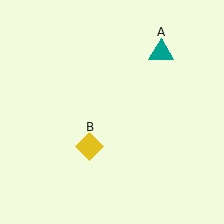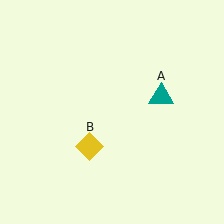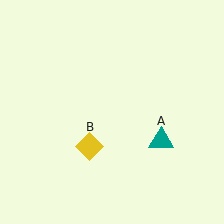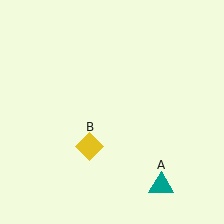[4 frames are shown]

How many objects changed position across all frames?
1 object changed position: teal triangle (object A).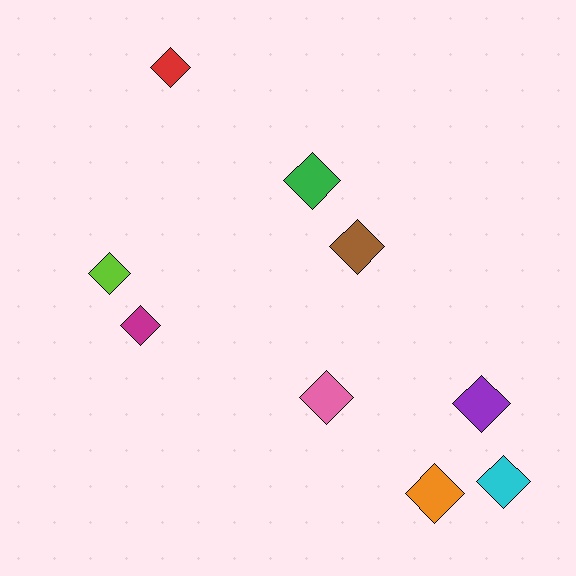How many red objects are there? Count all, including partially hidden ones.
There is 1 red object.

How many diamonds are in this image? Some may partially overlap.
There are 9 diamonds.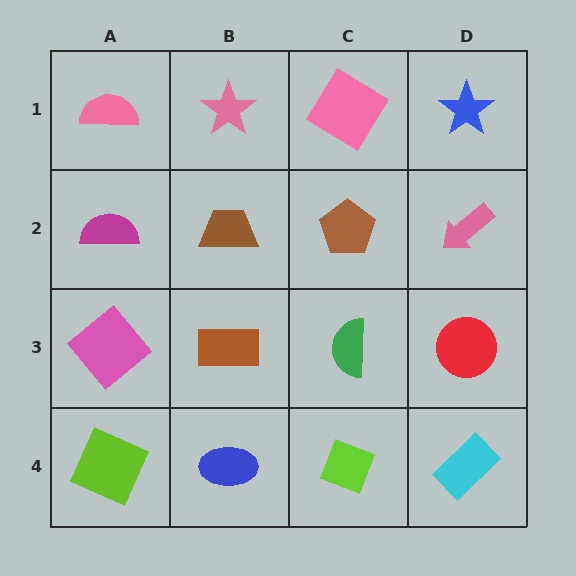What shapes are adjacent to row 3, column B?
A brown trapezoid (row 2, column B), a blue ellipse (row 4, column B), a pink diamond (row 3, column A), a green semicircle (row 3, column C).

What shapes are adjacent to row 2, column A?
A pink semicircle (row 1, column A), a pink diamond (row 3, column A), a brown trapezoid (row 2, column B).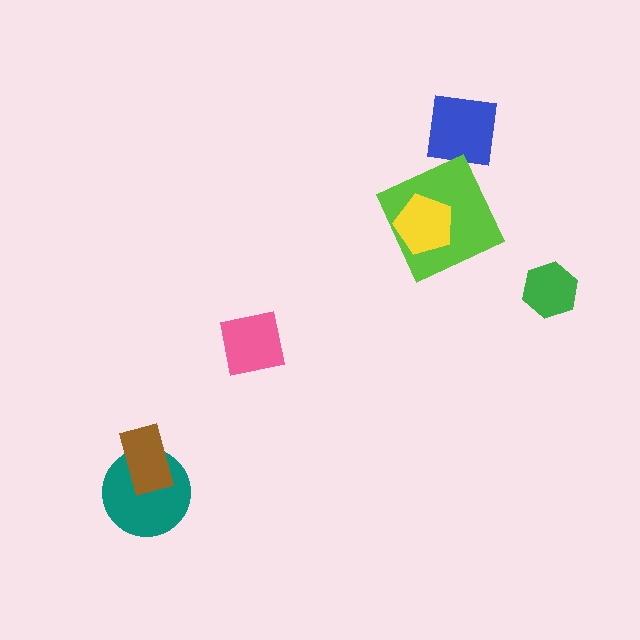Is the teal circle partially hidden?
Yes, it is partially covered by another shape.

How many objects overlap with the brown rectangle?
1 object overlaps with the brown rectangle.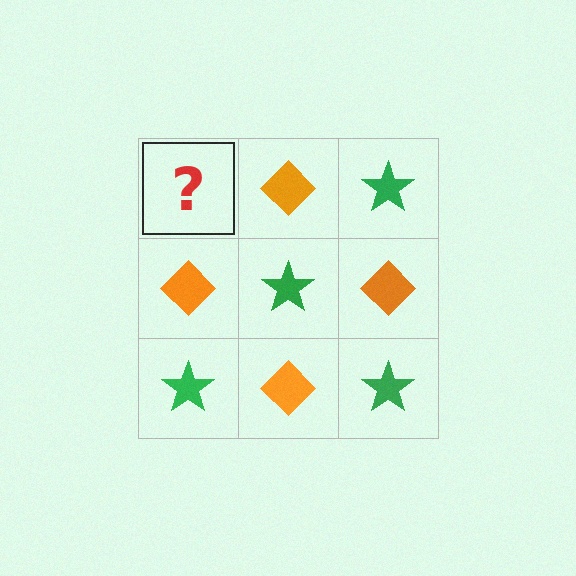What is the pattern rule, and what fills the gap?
The rule is that it alternates green star and orange diamond in a checkerboard pattern. The gap should be filled with a green star.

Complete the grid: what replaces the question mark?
The question mark should be replaced with a green star.